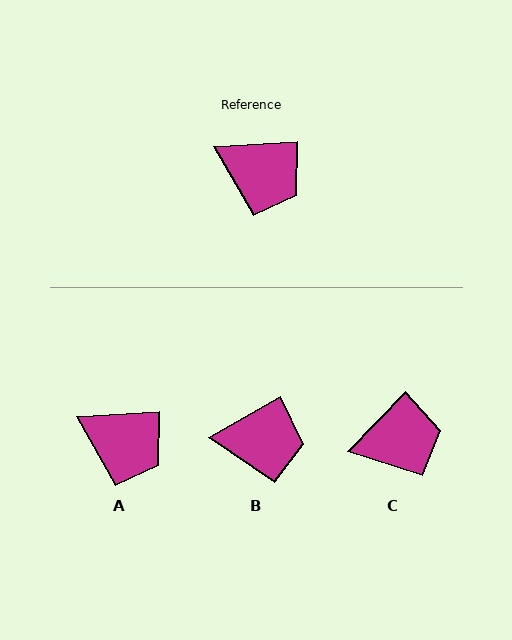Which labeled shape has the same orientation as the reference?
A.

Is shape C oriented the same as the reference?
No, it is off by about 43 degrees.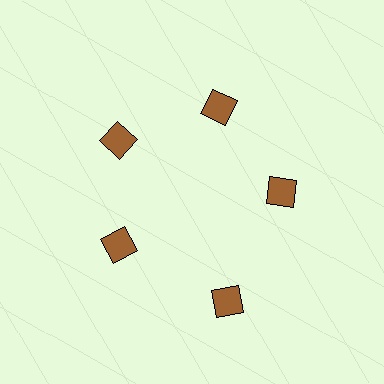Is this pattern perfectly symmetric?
No. The 5 brown squares are arranged in a ring, but one element near the 5 o'clock position is pushed outward from the center, breaking the 5-fold rotational symmetry.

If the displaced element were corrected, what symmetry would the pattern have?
It would have 5-fold rotational symmetry — the pattern would map onto itself every 72 degrees.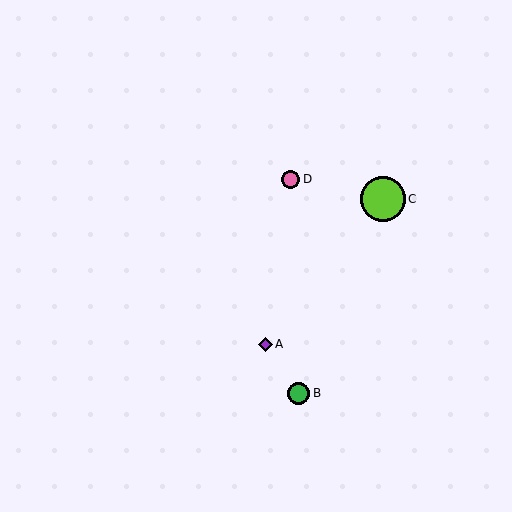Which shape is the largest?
The lime circle (labeled C) is the largest.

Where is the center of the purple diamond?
The center of the purple diamond is at (265, 344).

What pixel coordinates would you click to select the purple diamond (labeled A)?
Click at (265, 344) to select the purple diamond A.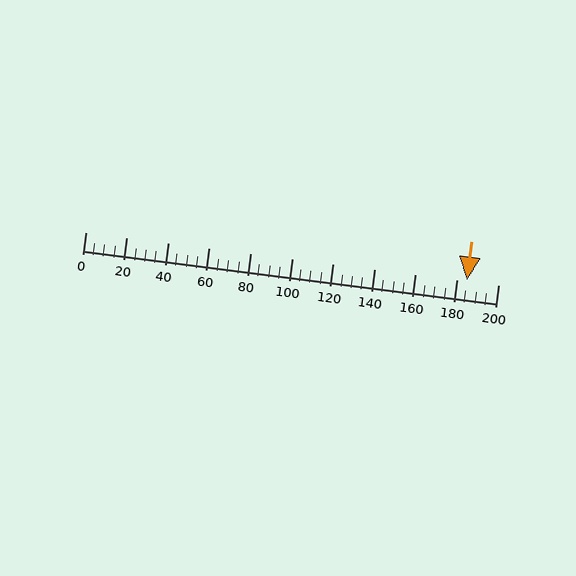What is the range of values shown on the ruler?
The ruler shows values from 0 to 200.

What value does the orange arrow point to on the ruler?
The orange arrow points to approximately 185.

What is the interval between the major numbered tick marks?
The major tick marks are spaced 20 units apart.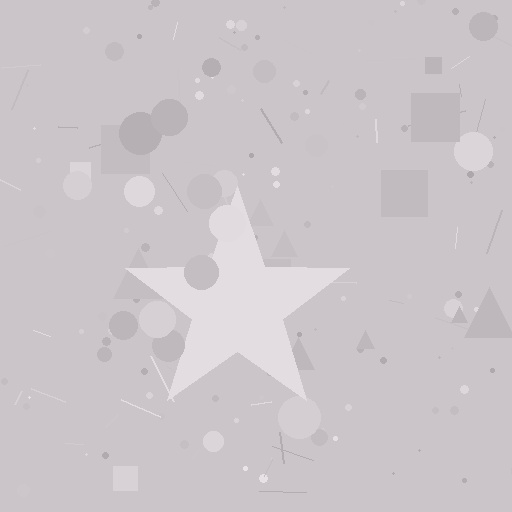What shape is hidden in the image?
A star is hidden in the image.